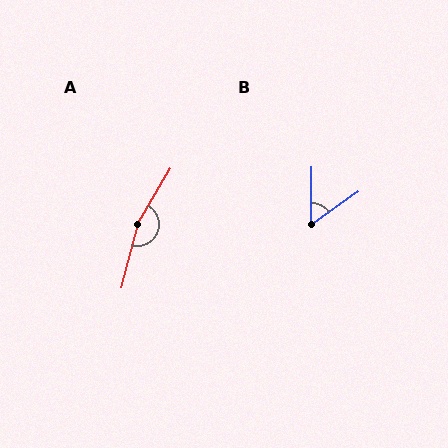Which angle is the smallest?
B, at approximately 54 degrees.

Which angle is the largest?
A, at approximately 164 degrees.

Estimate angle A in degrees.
Approximately 164 degrees.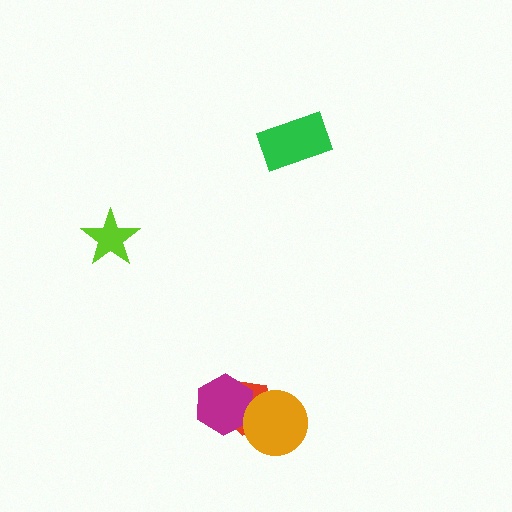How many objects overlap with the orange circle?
2 objects overlap with the orange circle.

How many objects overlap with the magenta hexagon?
2 objects overlap with the magenta hexagon.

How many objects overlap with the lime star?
0 objects overlap with the lime star.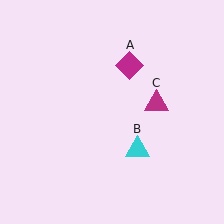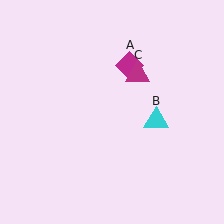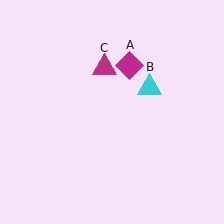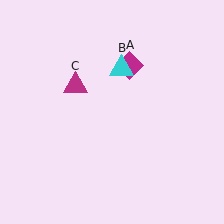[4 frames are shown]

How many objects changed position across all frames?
2 objects changed position: cyan triangle (object B), magenta triangle (object C).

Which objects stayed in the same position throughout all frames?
Magenta diamond (object A) remained stationary.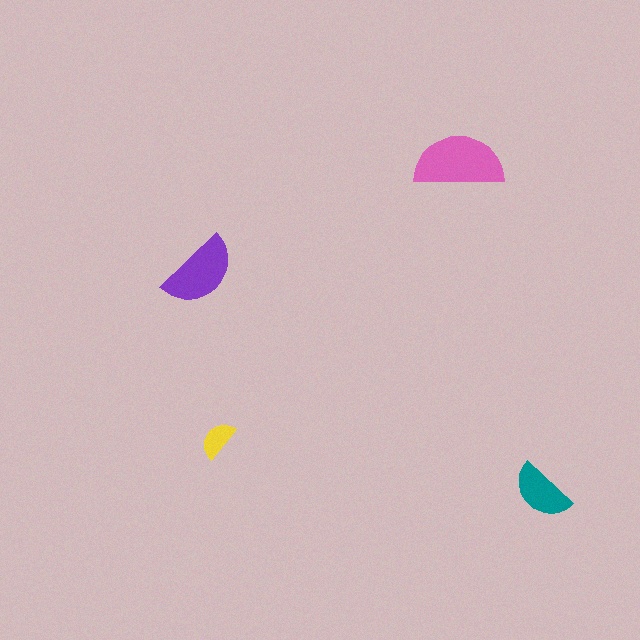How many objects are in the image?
There are 4 objects in the image.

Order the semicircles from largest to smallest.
the pink one, the purple one, the teal one, the yellow one.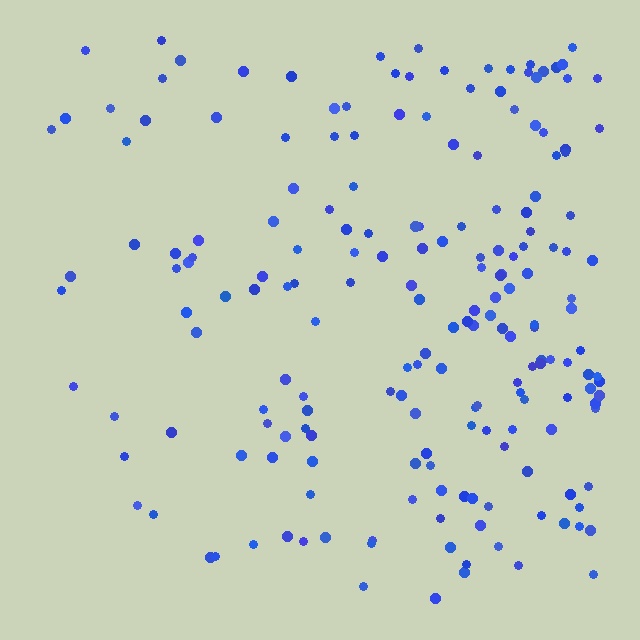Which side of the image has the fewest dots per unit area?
The left.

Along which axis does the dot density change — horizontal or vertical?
Horizontal.